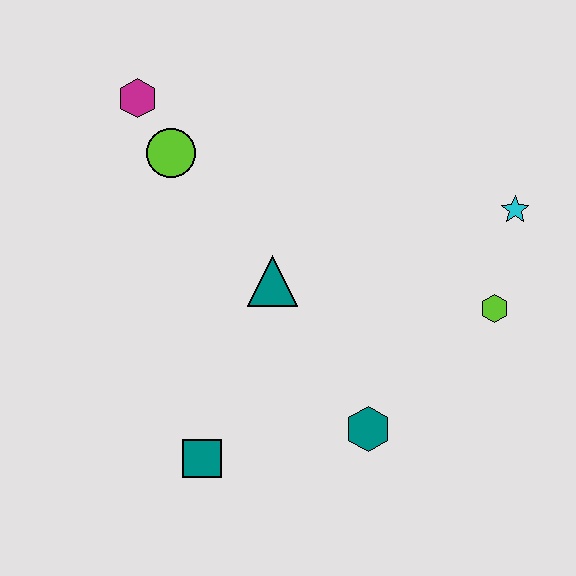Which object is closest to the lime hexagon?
The cyan star is closest to the lime hexagon.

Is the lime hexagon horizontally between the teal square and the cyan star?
Yes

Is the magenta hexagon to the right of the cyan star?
No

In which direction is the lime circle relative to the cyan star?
The lime circle is to the left of the cyan star.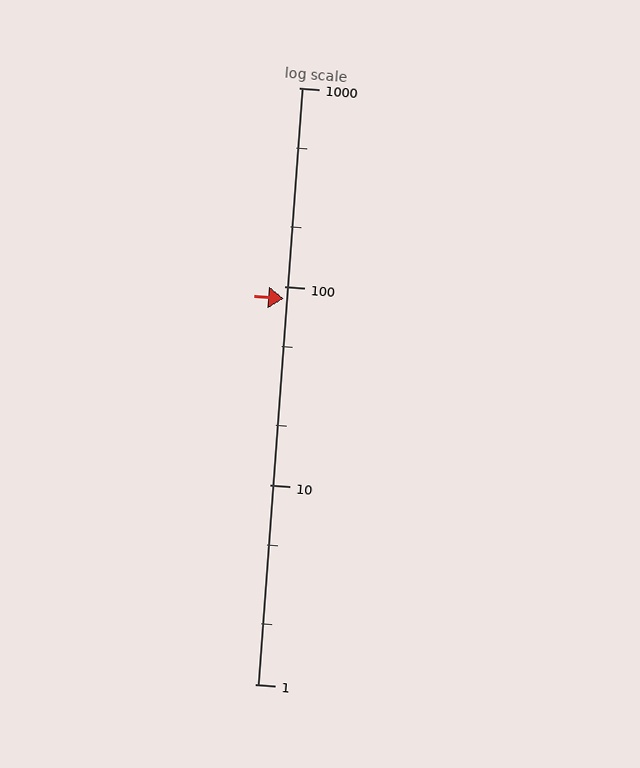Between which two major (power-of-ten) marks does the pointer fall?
The pointer is between 10 and 100.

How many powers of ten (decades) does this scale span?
The scale spans 3 decades, from 1 to 1000.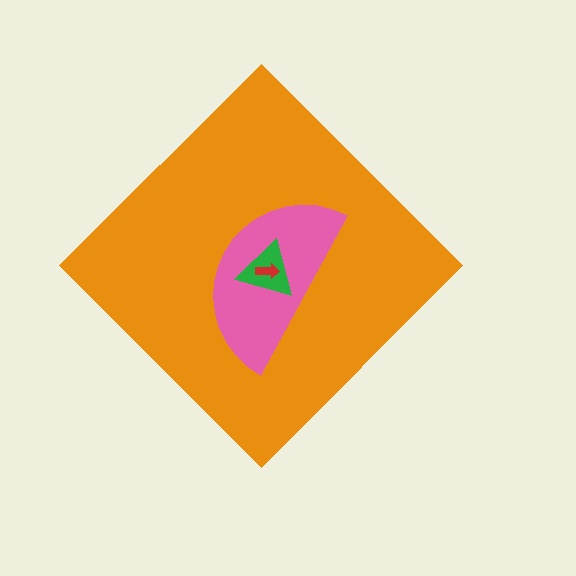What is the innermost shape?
The red arrow.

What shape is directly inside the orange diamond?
The pink semicircle.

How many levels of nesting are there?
4.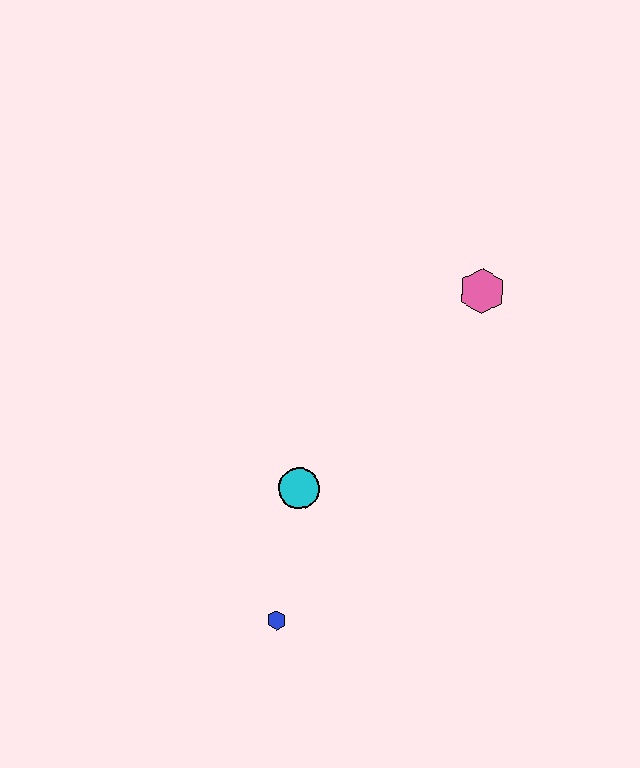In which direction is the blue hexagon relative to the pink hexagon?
The blue hexagon is below the pink hexagon.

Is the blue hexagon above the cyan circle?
No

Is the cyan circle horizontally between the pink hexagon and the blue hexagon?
Yes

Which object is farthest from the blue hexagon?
The pink hexagon is farthest from the blue hexagon.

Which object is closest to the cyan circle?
The blue hexagon is closest to the cyan circle.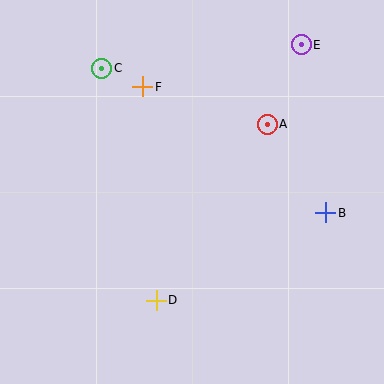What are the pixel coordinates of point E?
Point E is at (301, 45).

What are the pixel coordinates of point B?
Point B is at (326, 213).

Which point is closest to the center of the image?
Point A at (267, 124) is closest to the center.